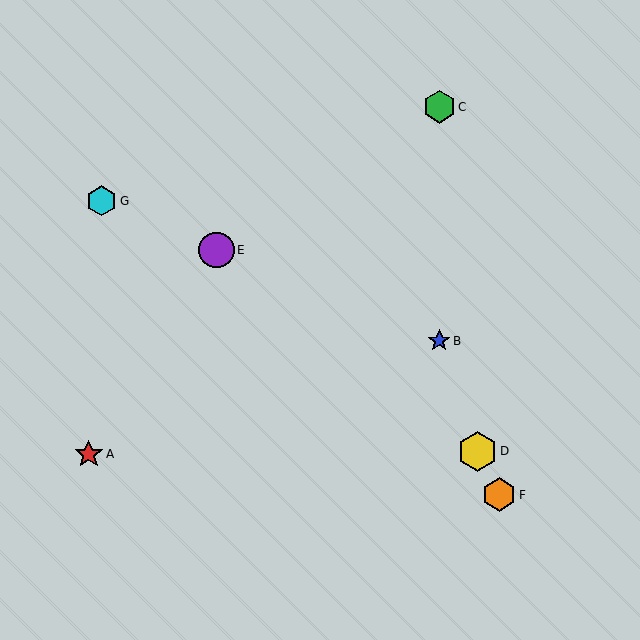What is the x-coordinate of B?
Object B is at x≈439.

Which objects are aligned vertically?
Objects B, C are aligned vertically.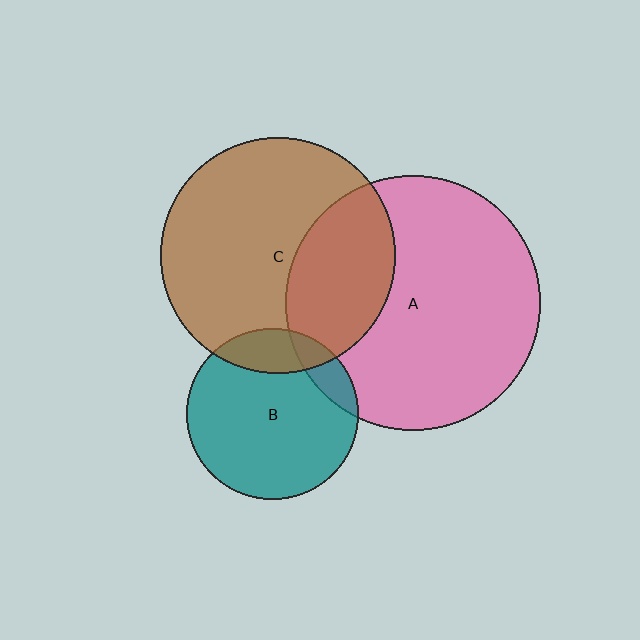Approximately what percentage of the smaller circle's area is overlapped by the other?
Approximately 35%.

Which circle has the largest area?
Circle A (pink).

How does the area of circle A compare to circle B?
Approximately 2.2 times.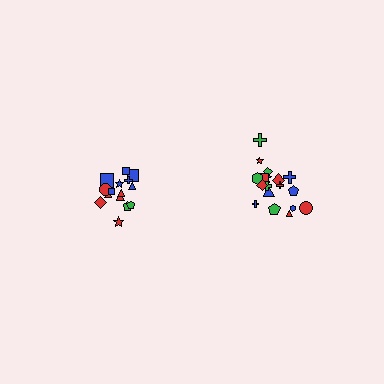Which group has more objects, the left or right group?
The right group.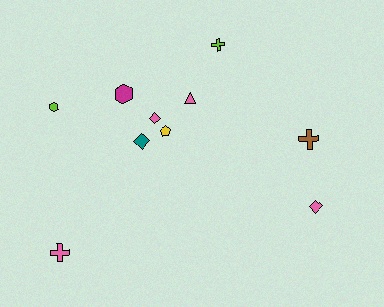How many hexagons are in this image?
There are 2 hexagons.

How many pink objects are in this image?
There are 4 pink objects.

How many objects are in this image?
There are 10 objects.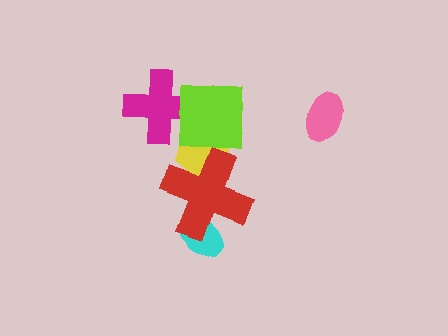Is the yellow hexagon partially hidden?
Yes, it is partially covered by another shape.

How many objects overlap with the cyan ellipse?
1 object overlaps with the cyan ellipse.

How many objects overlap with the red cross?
3 objects overlap with the red cross.